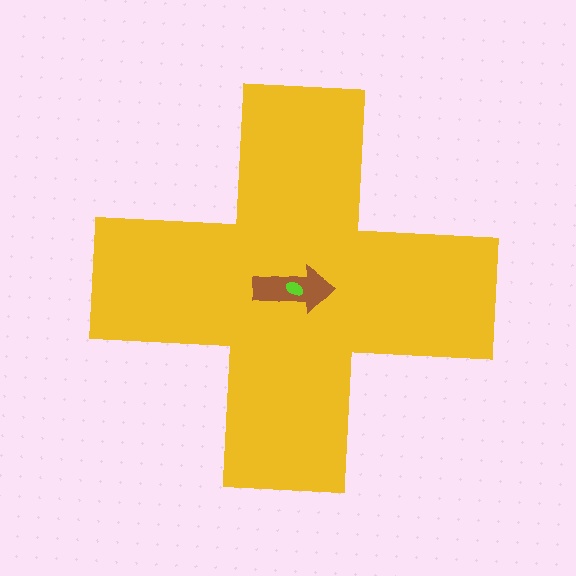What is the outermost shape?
The yellow cross.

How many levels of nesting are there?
3.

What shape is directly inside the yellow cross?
The brown arrow.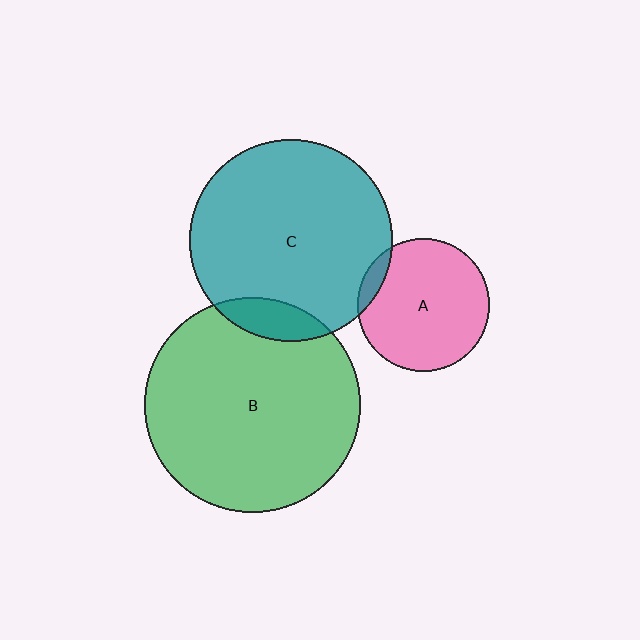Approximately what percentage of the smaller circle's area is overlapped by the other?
Approximately 10%.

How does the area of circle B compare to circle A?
Approximately 2.6 times.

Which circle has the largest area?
Circle B (green).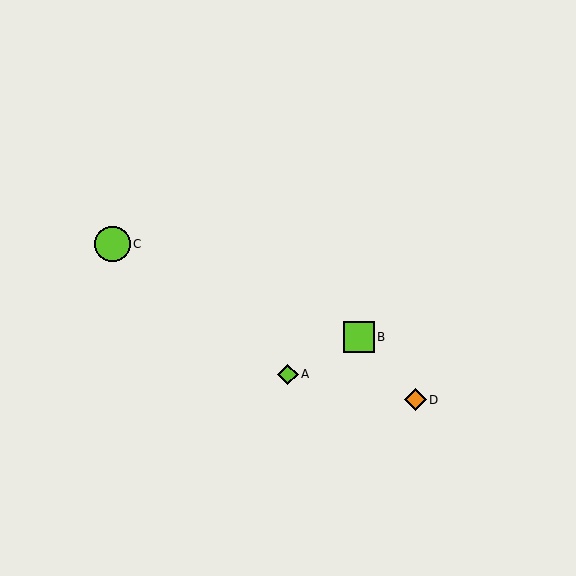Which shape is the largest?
The lime circle (labeled C) is the largest.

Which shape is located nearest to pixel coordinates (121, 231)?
The lime circle (labeled C) at (113, 244) is nearest to that location.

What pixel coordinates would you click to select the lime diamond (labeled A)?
Click at (288, 374) to select the lime diamond A.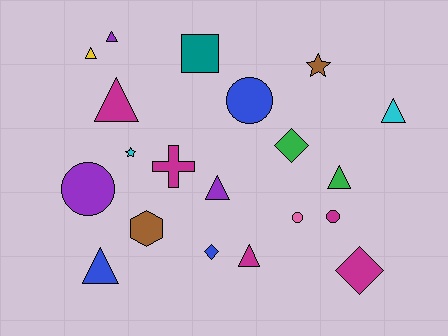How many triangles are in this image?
There are 8 triangles.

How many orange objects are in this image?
There are no orange objects.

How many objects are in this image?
There are 20 objects.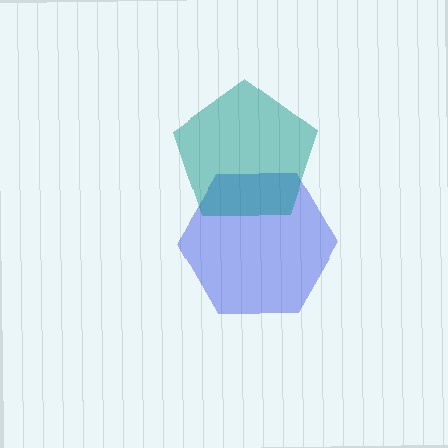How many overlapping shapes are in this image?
There are 2 overlapping shapes in the image.